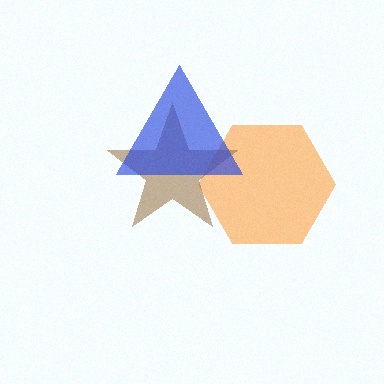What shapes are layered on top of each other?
The layered shapes are: an orange hexagon, a brown star, a blue triangle.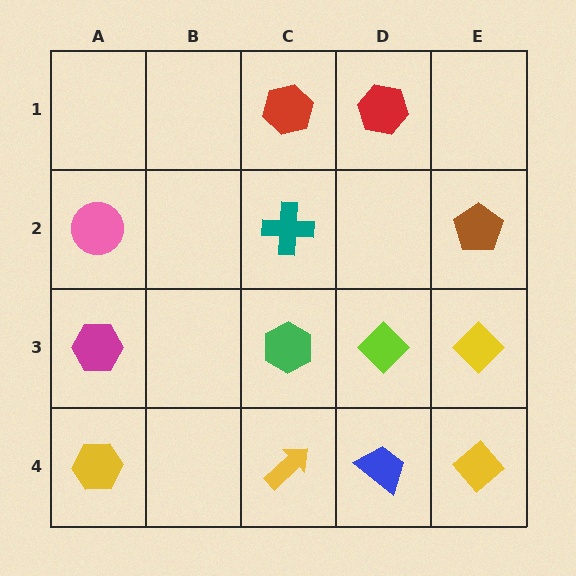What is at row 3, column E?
A yellow diamond.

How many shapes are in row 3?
4 shapes.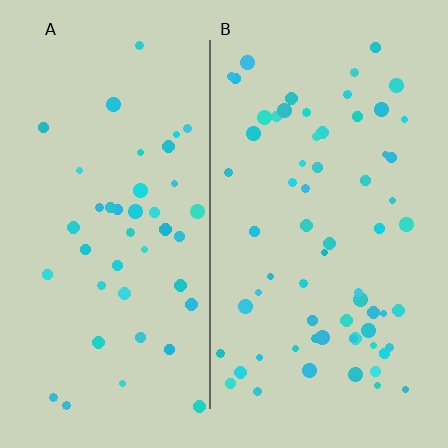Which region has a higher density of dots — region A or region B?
B (the right).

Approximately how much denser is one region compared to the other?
Approximately 1.5× — region B over region A.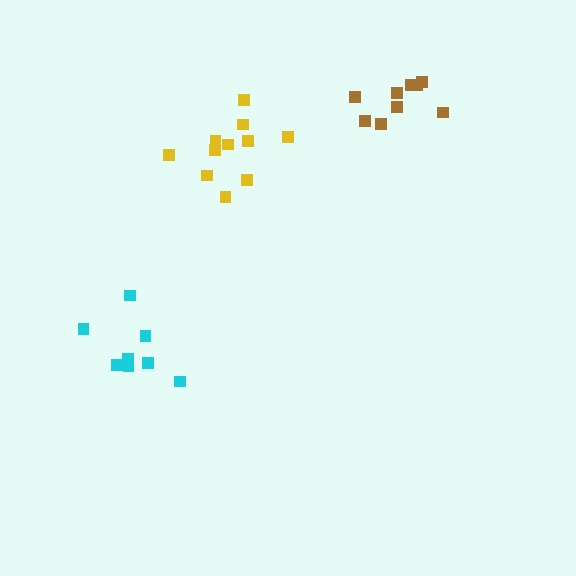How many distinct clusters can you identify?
There are 3 distinct clusters.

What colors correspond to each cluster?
The clusters are colored: cyan, brown, yellow.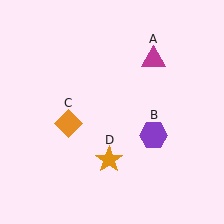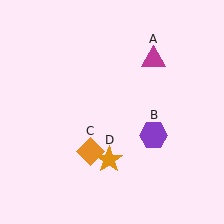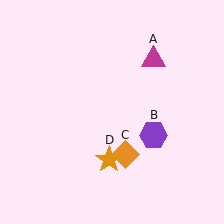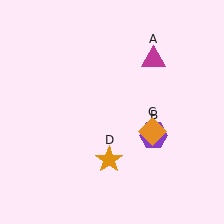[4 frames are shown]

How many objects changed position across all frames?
1 object changed position: orange diamond (object C).